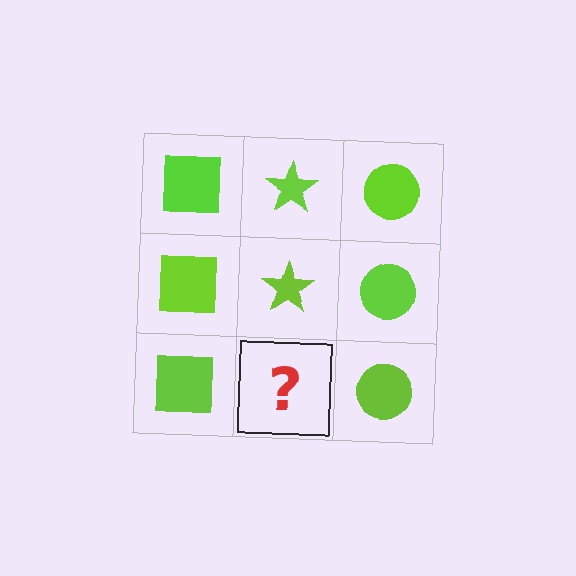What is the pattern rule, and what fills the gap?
The rule is that each column has a consistent shape. The gap should be filled with a lime star.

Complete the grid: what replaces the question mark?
The question mark should be replaced with a lime star.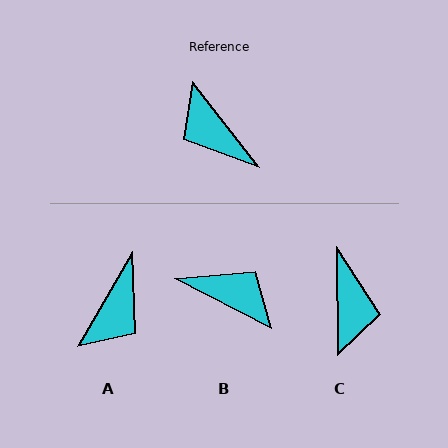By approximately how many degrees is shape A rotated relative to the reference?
Approximately 112 degrees counter-clockwise.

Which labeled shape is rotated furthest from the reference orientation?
B, about 155 degrees away.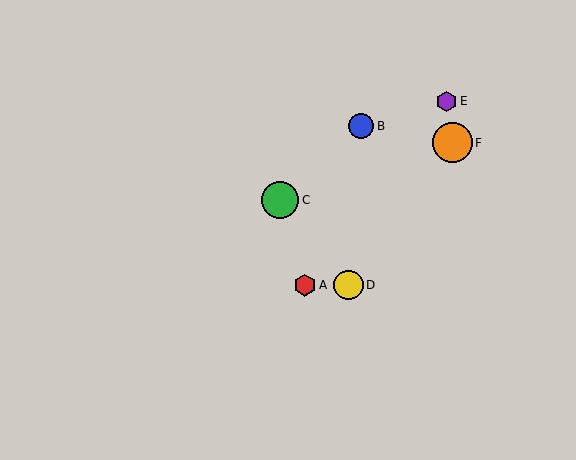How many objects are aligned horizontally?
2 objects (A, D) are aligned horizontally.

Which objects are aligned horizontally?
Objects A, D are aligned horizontally.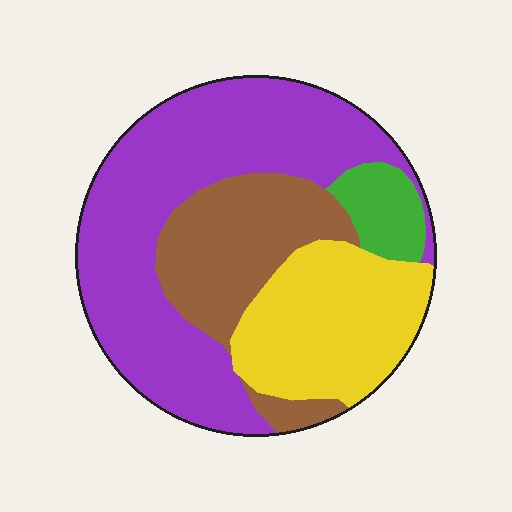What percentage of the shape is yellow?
Yellow covers about 25% of the shape.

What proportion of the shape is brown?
Brown covers around 20% of the shape.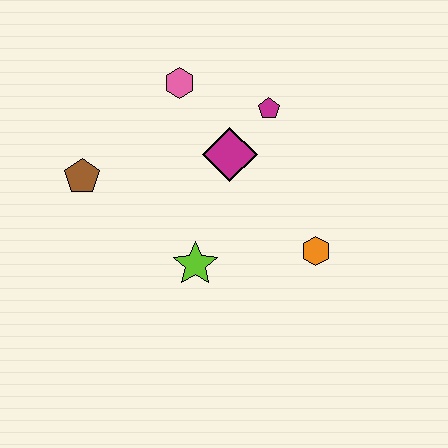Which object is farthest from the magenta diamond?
The brown pentagon is farthest from the magenta diamond.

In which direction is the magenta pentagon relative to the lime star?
The magenta pentagon is above the lime star.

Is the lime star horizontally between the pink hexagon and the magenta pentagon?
Yes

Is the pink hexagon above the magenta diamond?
Yes